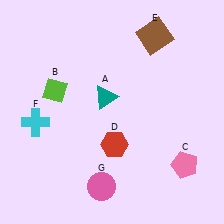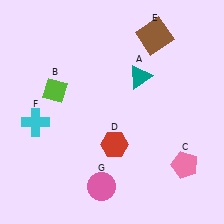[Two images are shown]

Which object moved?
The teal triangle (A) moved right.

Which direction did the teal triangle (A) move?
The teal triangle (A) moved right.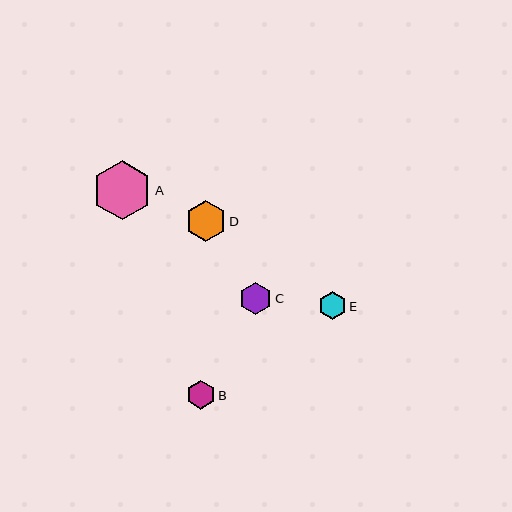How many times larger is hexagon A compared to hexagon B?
Hexagon A is approximately 2.1 times the size of hexagon B.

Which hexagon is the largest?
Hexagon A is the largest with a size of approximately 60 pixels.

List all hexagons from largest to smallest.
From largest to smallest: A, D, C, B, E.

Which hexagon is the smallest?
Hexagon E is the smallest with a size of approximately 27 pixels.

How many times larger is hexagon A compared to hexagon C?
Hexagon A is approximately 1.8 times the size of hexagon C.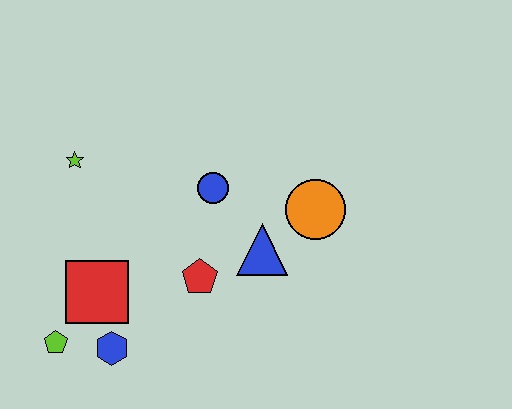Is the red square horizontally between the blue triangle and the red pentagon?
No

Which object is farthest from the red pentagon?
The lime star is farthest from the red pentagon.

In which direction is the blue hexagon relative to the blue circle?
The blue hexagon is below the blue circle.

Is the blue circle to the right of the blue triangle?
No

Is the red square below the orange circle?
Yes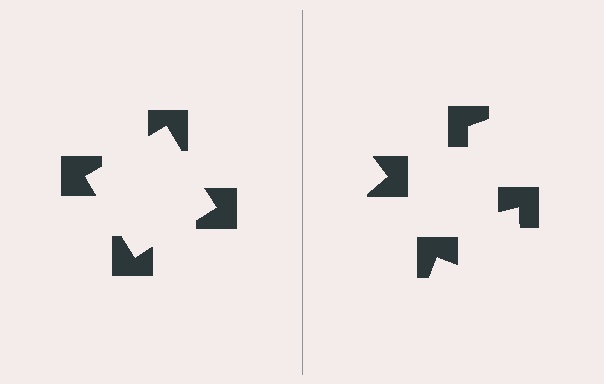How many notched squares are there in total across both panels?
8 — 4 on each side.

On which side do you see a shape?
An illusory square appears on the left side. On the right side the wedge cuts are rotated, so no coherent shape forms.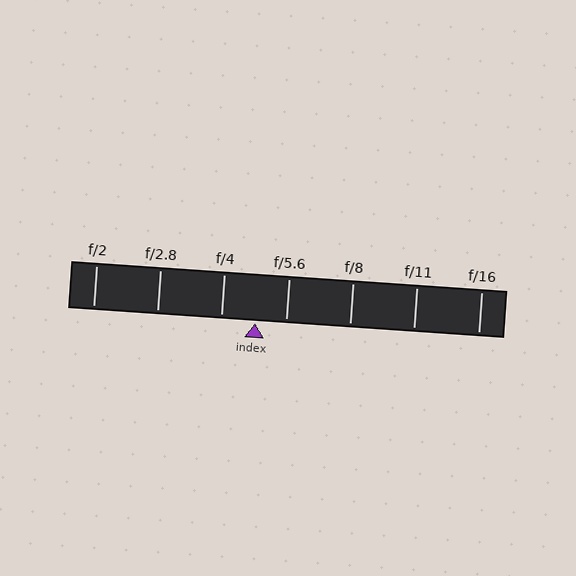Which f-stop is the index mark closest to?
The index mark is closest to f/5.6.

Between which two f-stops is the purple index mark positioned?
The index mark is between f/4 and f/5.6.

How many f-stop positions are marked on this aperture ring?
There are 7 f-stop positions marked.